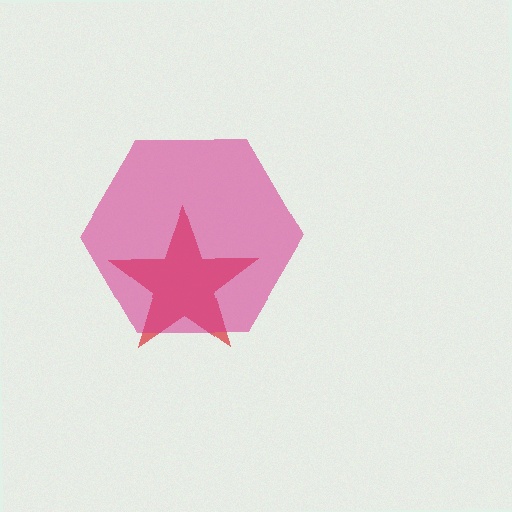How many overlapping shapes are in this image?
There are 2 overlapping shapes in the image.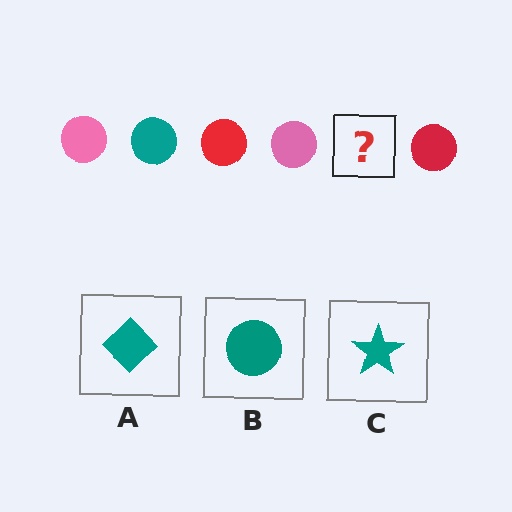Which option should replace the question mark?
Option B.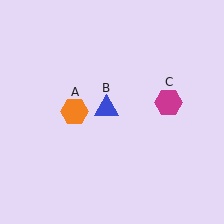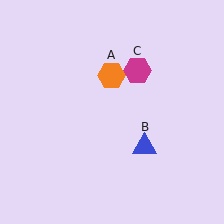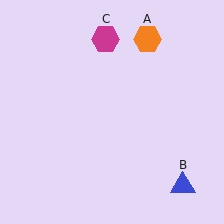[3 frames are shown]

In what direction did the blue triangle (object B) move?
The blue triangle (object B) moved down and to the right.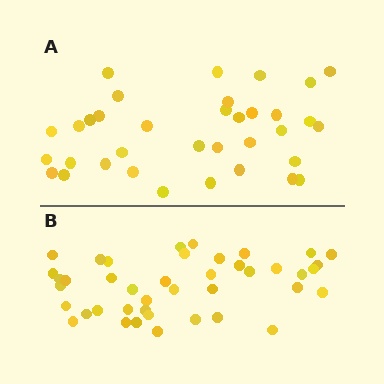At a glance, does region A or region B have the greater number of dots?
Region B (the bottom region) has more dots.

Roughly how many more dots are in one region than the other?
Region B has roughly 8 or so more dots than region A.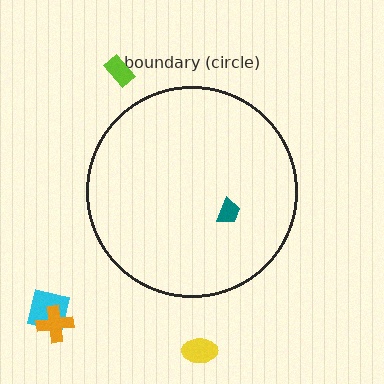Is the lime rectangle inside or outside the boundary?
Outside.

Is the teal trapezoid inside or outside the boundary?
Inside.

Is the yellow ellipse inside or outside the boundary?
Outside.